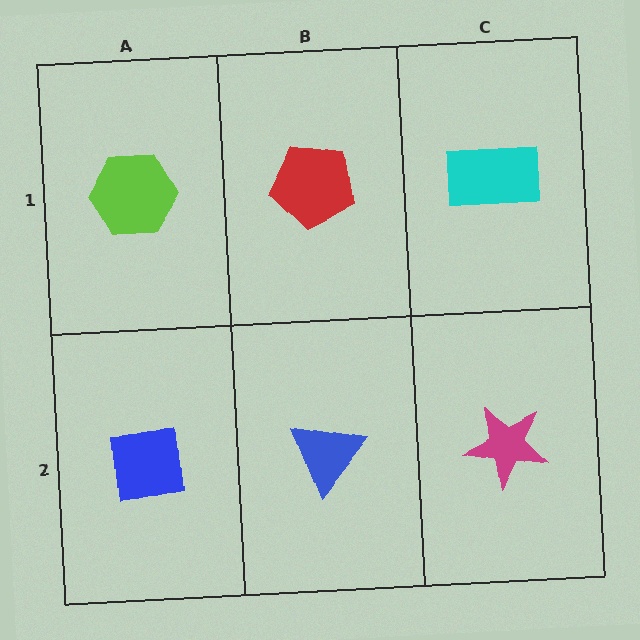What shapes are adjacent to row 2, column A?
A lime hexagon (row 1, column A), a blue triangle (row 2, column B).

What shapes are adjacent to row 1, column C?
A magenta star (row 2, column C), a red pentagon (row 1, column B).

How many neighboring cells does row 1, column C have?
2.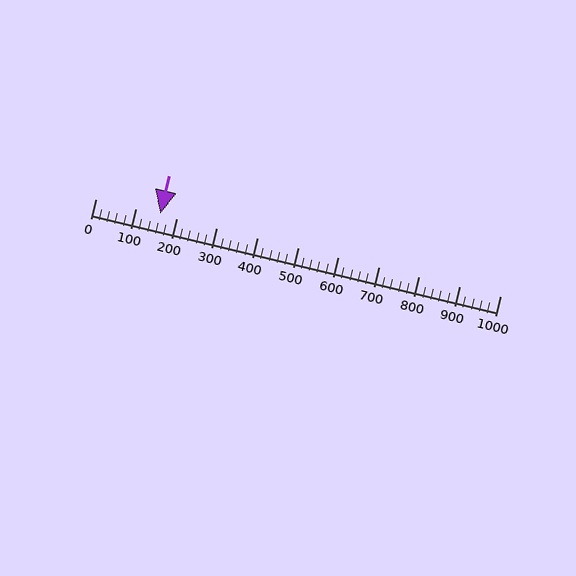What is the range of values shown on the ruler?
The ruler shows values from 0 to 1000.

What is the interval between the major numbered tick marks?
The major tick marks are spaced 100 units apart.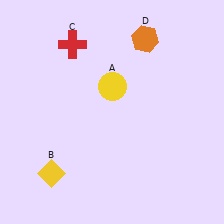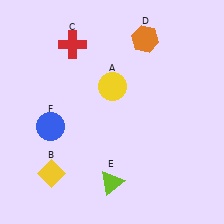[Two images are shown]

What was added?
A lime triangle (E), a blue circle (F) were added in Image 2.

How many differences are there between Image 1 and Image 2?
There are 2 differences between the two images.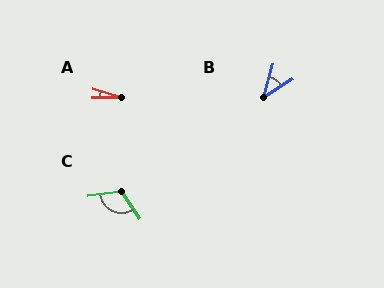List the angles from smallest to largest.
A (17°), B (42°), C (115°).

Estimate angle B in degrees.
Approximately 42 degrees.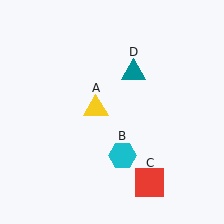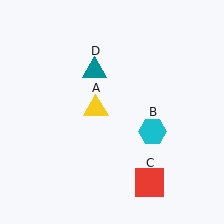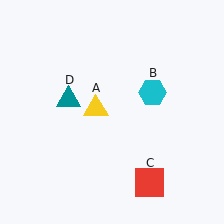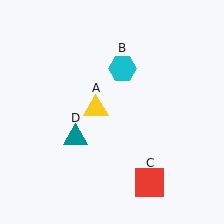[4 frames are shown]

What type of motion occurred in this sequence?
The cyan hexagon (object B), teal triangle (object D) rotated counterclockwise around the center of the scene.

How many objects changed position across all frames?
2 objects changed position: cyan hexagon (object B), teal triangle (object D).